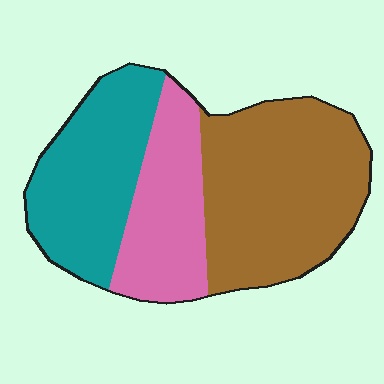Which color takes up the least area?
Pink, at roughly 25%.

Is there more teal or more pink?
Teal.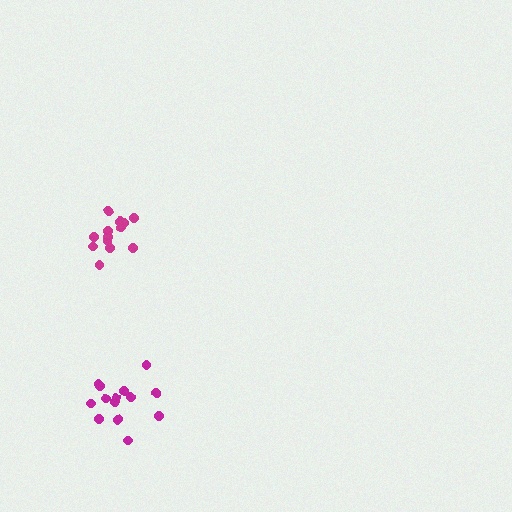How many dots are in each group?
Group 1: 14 dots, Group 2: 13 dots (27 total).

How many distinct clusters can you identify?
There are 2 distinct clusters.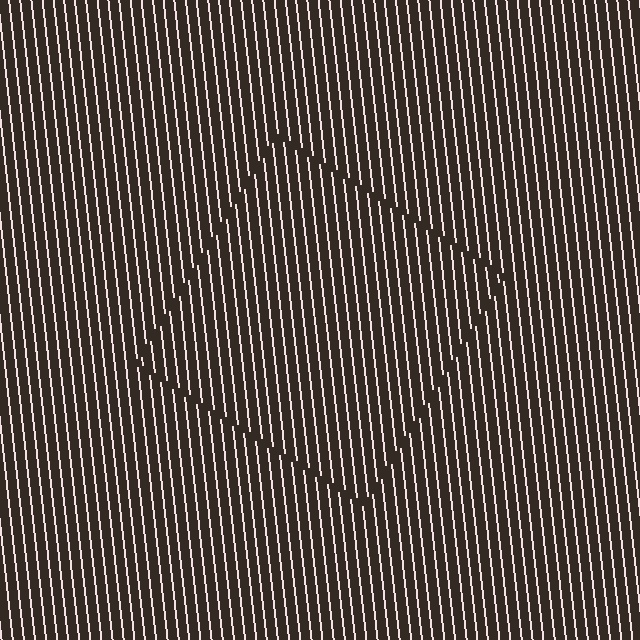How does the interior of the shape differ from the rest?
The interior of the shape contains the same grating, shifted by half a period — the contour is defined by the phase discontinuity where line-ends from the inner and outer gratings abut.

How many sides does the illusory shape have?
4 sides — the line-ends trace a square.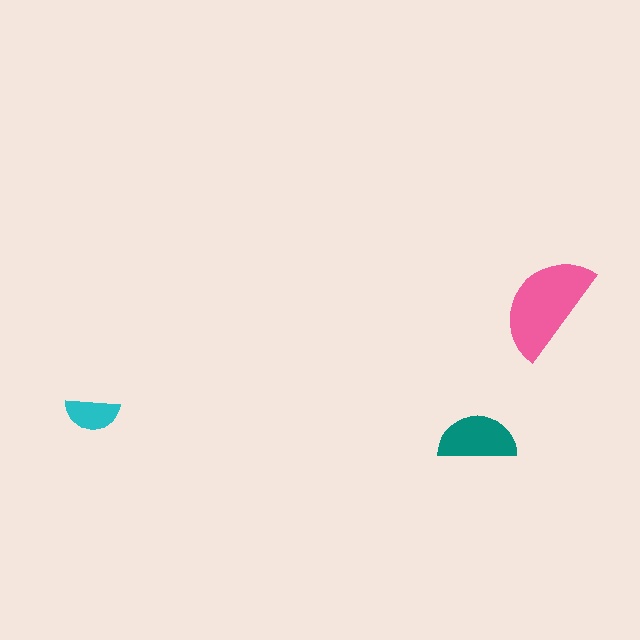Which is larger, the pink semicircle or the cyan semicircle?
The pink one.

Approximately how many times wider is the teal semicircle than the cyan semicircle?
About 1.5 times wider.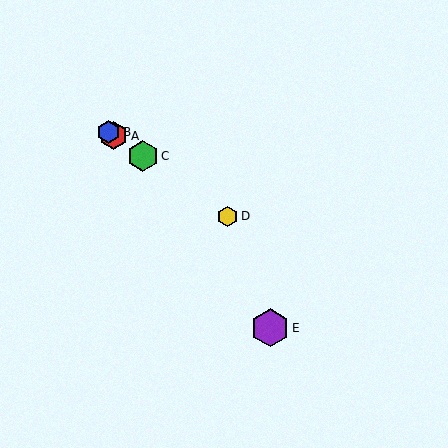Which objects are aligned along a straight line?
Objects A, B, C, D are aligned along a straight line.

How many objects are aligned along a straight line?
4 objects (A, B, C, D) are aligned along a straight line.